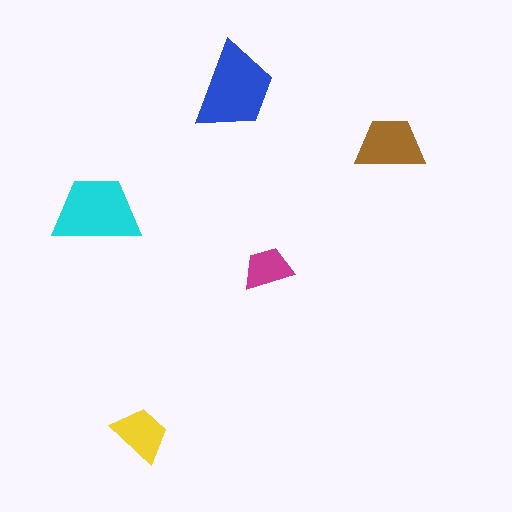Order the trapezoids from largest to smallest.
the blue one, the cyan one, the brown one, the yellow one, the magenta one.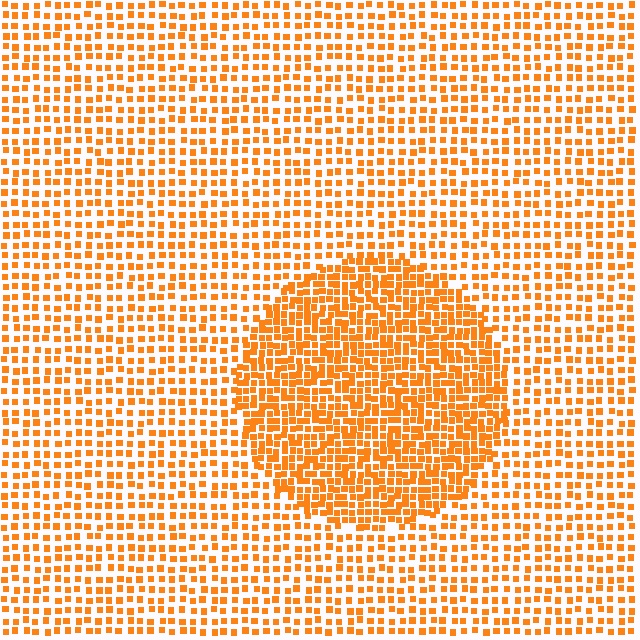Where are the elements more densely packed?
The elements are more densely packed inside the circle boundary.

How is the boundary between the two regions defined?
The boundary is defined by a change in element density (approximately 1.9x ratio). All elements are the same color, size, and shape.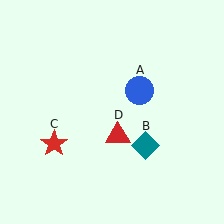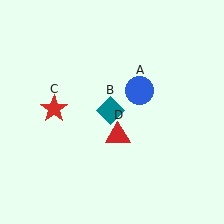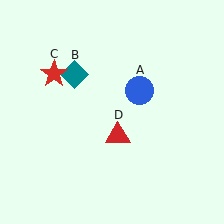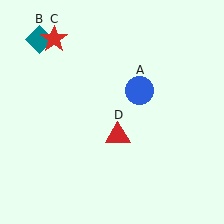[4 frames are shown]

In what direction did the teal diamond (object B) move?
The teal diamond (object B) moved up and to the left.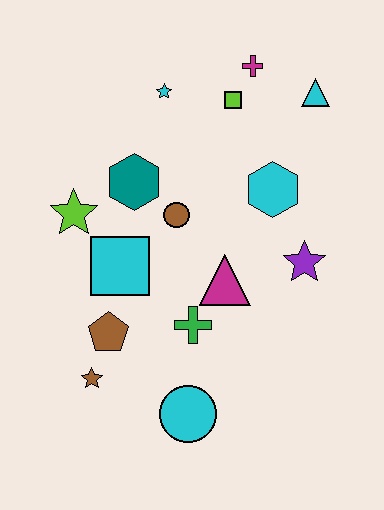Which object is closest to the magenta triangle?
The green cross is closest to the magenta triangle.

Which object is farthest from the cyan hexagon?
The brown star is farthest from the cyan hexagon.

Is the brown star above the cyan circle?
Yes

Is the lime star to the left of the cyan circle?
Yes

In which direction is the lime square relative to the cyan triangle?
The lime square is to the left of the cyan triangle.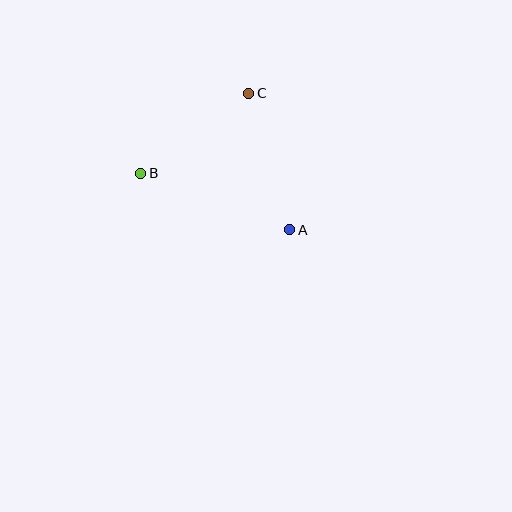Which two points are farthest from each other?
Points A and B are farthest from each other.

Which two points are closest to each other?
Points B and C are closest to each other.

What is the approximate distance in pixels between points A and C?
The distance between A and C is approximately 143 pixels.